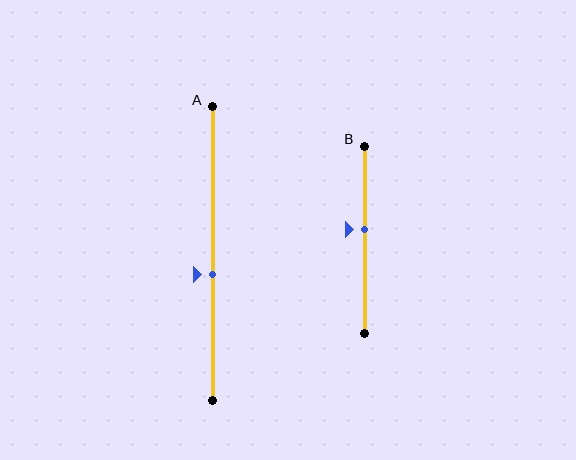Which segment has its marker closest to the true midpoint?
Segment B has its marker closest to the true midpoint.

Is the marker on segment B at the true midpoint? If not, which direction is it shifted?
No, the marker on segment B is shifted upward by about 6% of the segment length.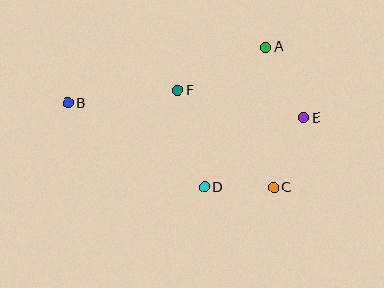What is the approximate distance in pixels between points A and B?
The distance between A and B is approximately 205 pixels.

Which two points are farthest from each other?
Points B and E are farthest from each other.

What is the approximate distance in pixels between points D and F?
The distance between D and F is approximately 100 pixels.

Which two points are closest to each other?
Points C and D are closest to each other.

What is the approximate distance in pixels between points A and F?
The distance between A and F is approximately 98 pixels.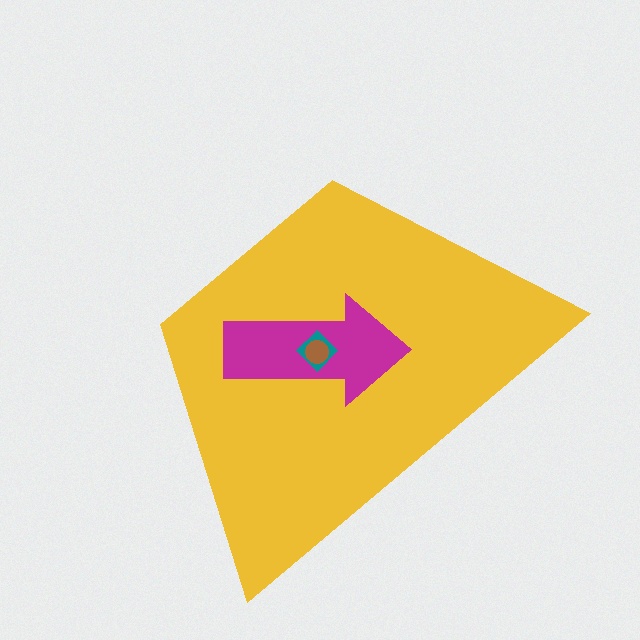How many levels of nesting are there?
4.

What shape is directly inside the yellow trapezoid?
The magenta arrow.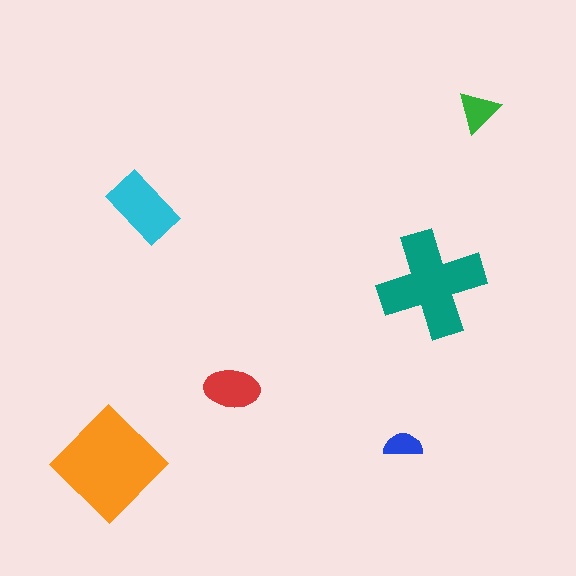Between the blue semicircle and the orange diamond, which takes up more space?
The orange diamond.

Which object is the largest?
The orange diamond.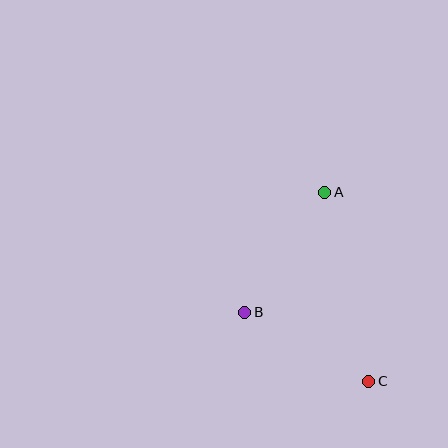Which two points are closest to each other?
Points B and C are closest to each other.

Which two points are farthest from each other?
Points A and C are farthest from each other.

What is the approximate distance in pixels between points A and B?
The distance between A and B is approximately 145 pixels.